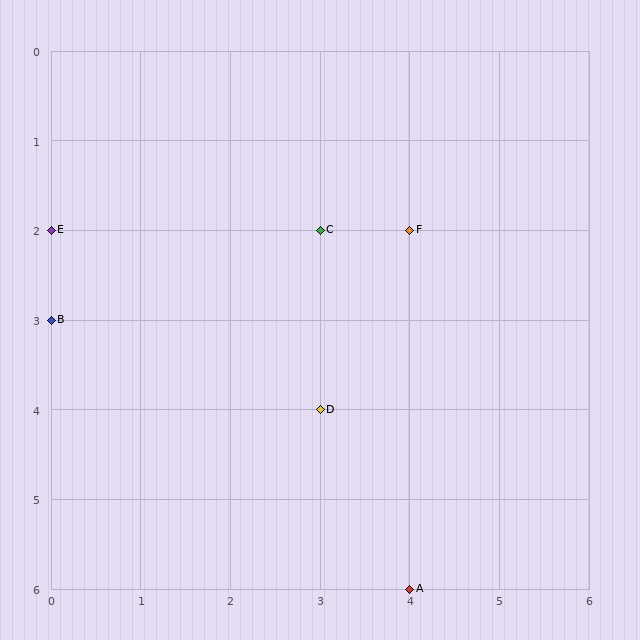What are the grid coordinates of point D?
Point D is at grid coordinates (3, 4).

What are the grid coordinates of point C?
Point C is at grid coordinates (3, 2).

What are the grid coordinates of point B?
Point B is at grid coordinates (0, 3).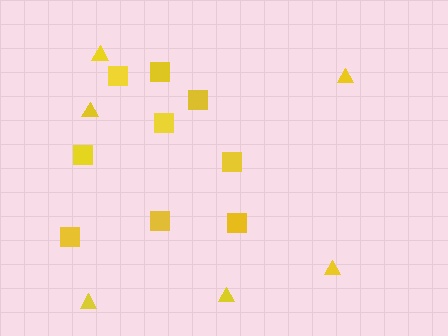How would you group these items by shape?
There are 2 groups: one group of triangles (6) and one group of squares (9).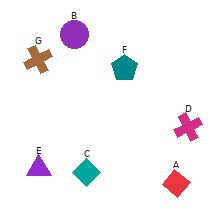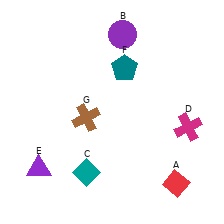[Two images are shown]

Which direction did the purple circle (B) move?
The purple circle (B) moved right.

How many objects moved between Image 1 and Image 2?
2 objects moved between the two images.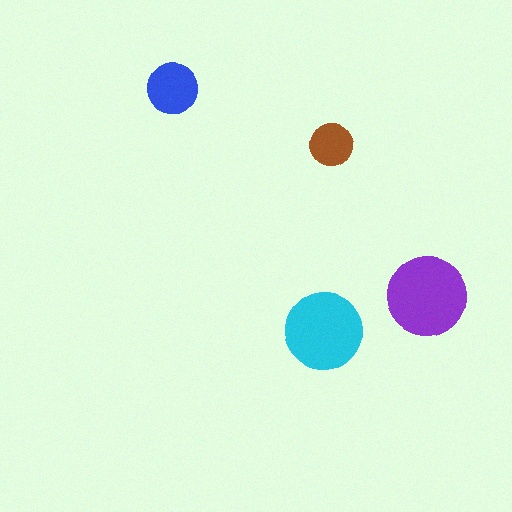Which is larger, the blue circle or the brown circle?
The blue one.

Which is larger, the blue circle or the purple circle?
The purple one.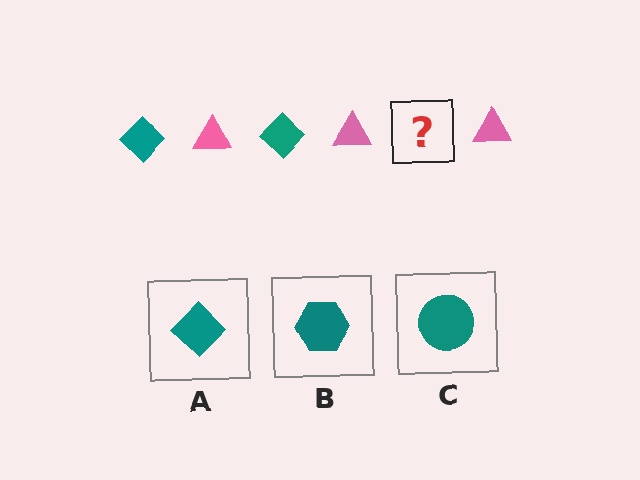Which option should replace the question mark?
Option A.